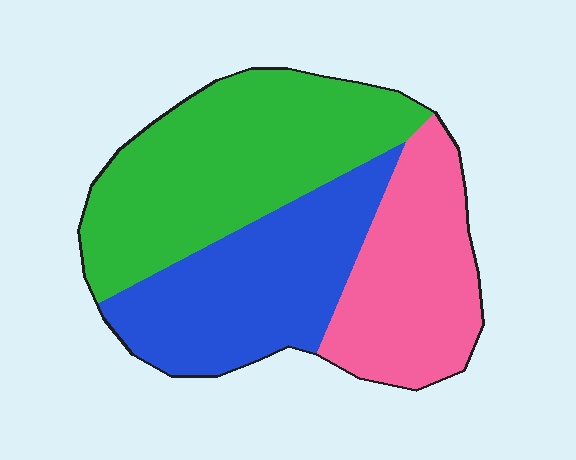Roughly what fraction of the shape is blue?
Blue takes up about one third (1/3) of the shape.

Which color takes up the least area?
Pink, at roughly 25%.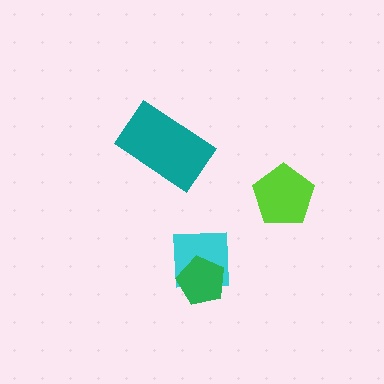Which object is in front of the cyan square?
The green pentagon is in front of the cyan square.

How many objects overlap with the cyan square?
1 object overlaps with the cyan square.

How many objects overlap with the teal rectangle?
0 objects overlap with the teal rectangle.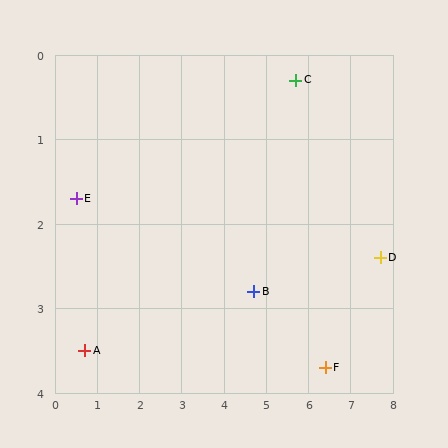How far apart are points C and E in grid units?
Points C and E are about 5.4 grid units apart.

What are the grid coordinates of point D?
Point D is at approximately (7.7, 2.4).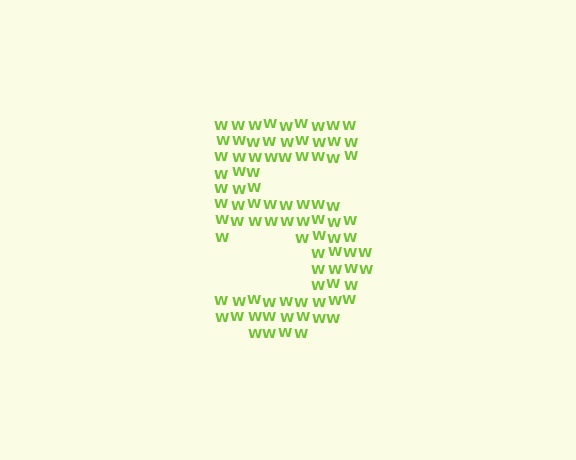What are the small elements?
The small elements are letter W's.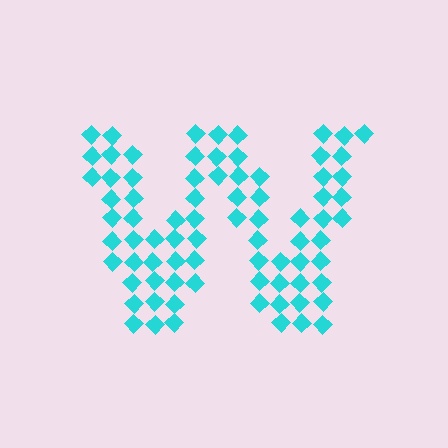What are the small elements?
The small elements are diamonds.